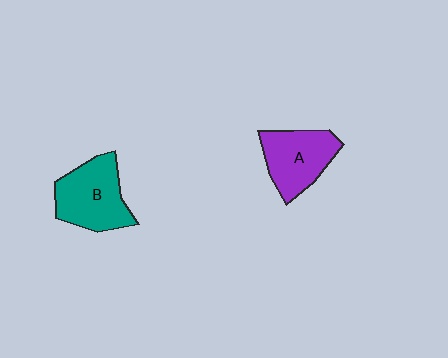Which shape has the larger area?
Shape B (teal).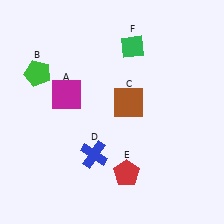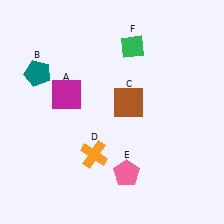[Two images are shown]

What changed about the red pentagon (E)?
In Image 1, E is red. In Image 2, it changed to pink.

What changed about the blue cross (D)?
In Image 1, D is blue. In Image 2, it changed to orange.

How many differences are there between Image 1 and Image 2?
There are 3 differences between the two images.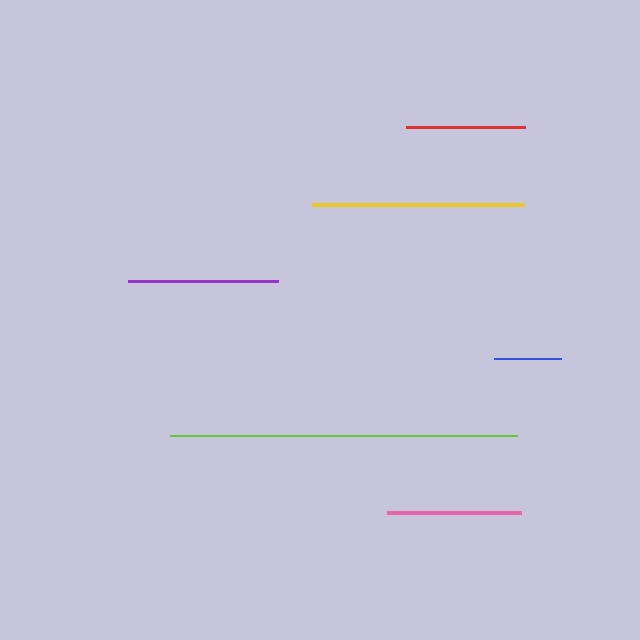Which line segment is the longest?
The lime line is the longest at approximately 347 pixels.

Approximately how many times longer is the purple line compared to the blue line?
The purple line is approximately 2.2 times the length of the blue line.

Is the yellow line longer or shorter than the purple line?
The yellow line is longer than the purple line.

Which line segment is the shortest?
The blue line is the shortest at approximately 67 pixels.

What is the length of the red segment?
The red segment is approximately 118 pixels long.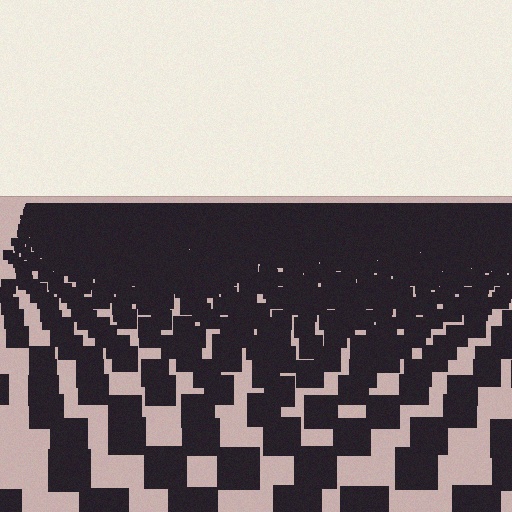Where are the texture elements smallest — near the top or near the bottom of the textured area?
Near the top.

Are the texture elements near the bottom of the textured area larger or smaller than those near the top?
Larger. Near the bottom, elements are closer to the viewer and appear at a bigger on-screen size.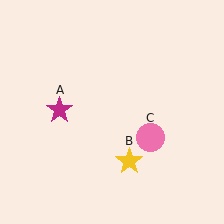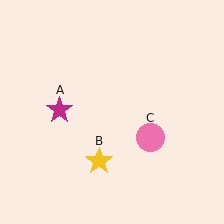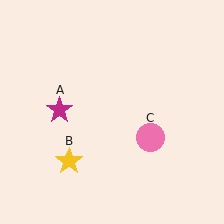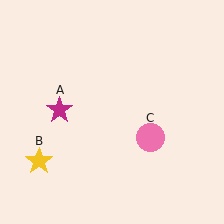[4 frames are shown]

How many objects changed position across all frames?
1 object changed position: yellow star (object B).